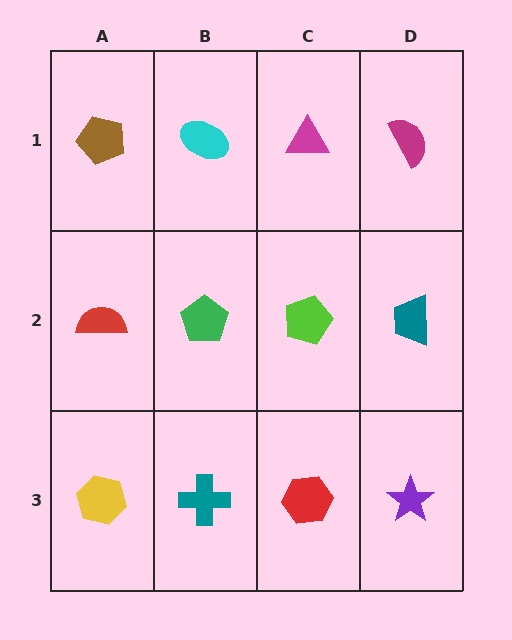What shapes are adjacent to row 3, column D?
A teal trapezoid (row 2, column D), a red hexagon (row 3, column C).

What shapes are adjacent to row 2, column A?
A brown pentagon (row 1, column A), a yellow hexagon (row 3, column A), a green pentagon (row 2, column B).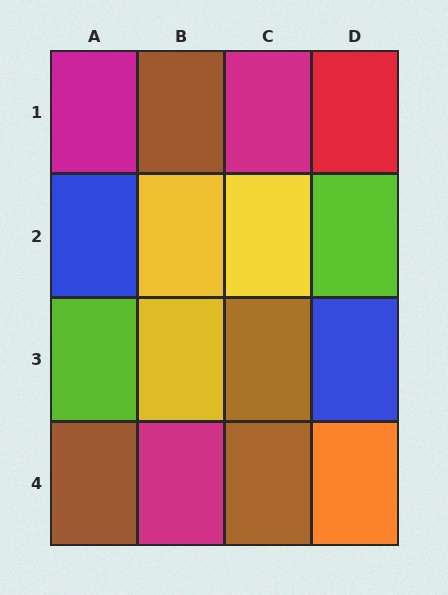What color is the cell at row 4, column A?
Brown.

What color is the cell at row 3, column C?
Brown.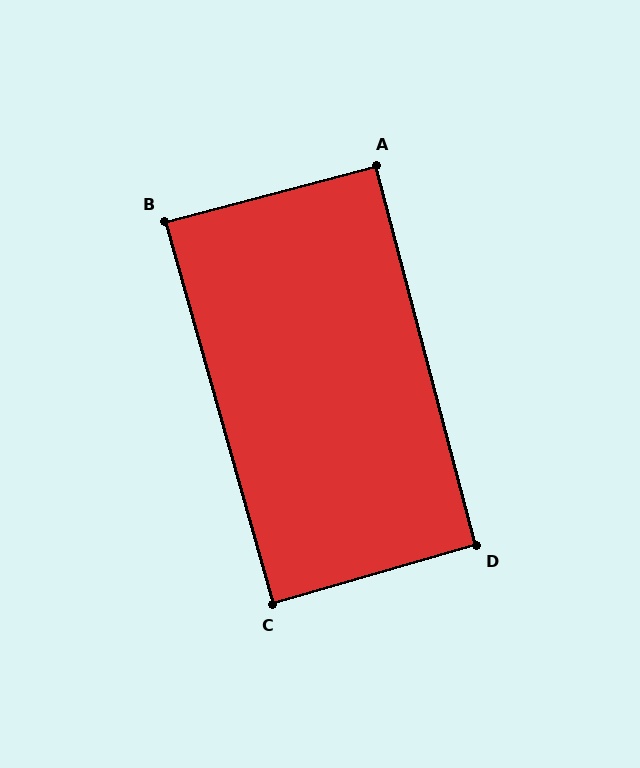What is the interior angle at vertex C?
Approximately 90 degrees (approximately right).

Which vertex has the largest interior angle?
D, at approximately 91 degrees.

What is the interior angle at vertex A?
Approximately 90 degrees (approximately right).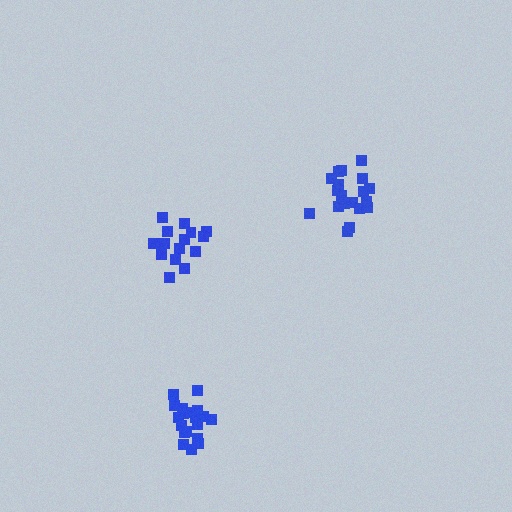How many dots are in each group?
Group 1: 20 dots, Group 2: 15 dots, Group 3: 19 dots (54 total).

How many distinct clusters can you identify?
There are 3 distinct clusters.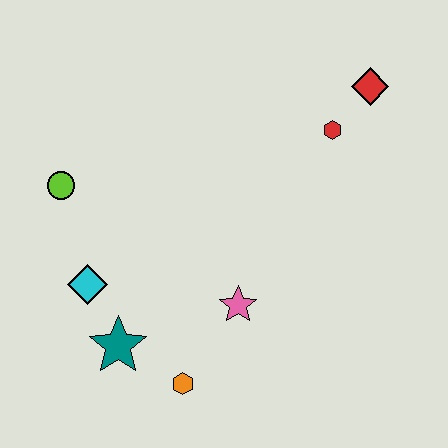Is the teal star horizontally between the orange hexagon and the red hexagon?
No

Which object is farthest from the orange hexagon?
The red diamond is farthest from the orange hexagon.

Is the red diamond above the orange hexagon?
Yes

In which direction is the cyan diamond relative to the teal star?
The cyan diamond is above the teal star.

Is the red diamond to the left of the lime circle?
No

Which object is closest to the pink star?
The orange hexagon is closest to the pink star.